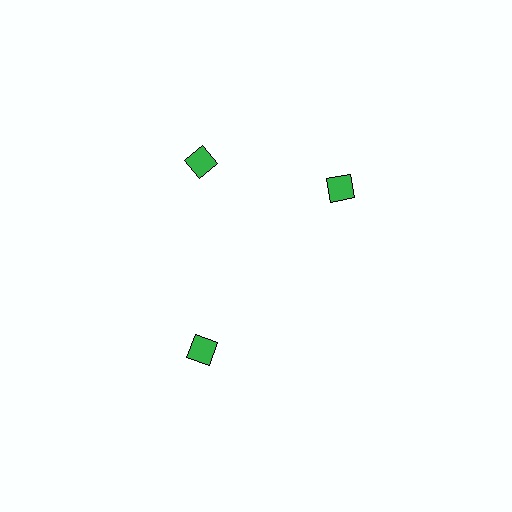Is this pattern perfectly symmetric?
No. The 3 green diamonds are arranged in a ring, but one element near the 3 o'clock position is rotated out of alignment along the ring, breaking the 3-fold rotational symmetry.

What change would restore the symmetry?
The symmetry would be restored by rotating it back into even spacing with its neighbors so that all 3 diamonds sit at equal angles and equal distance from the center.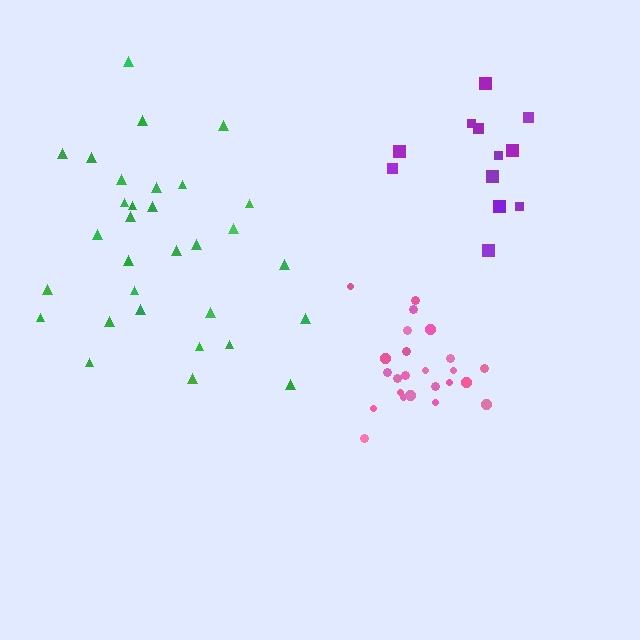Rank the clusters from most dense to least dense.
pink, purple, green.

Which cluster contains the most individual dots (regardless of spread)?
Green (31).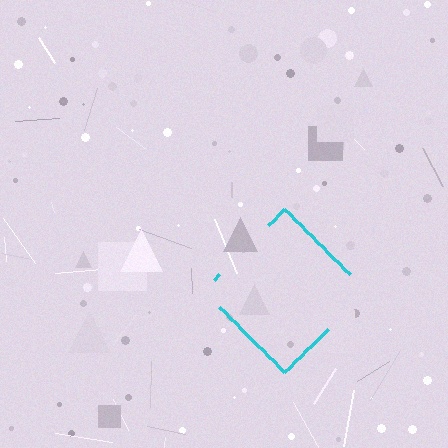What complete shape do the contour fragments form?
The contour fragments form a diamond.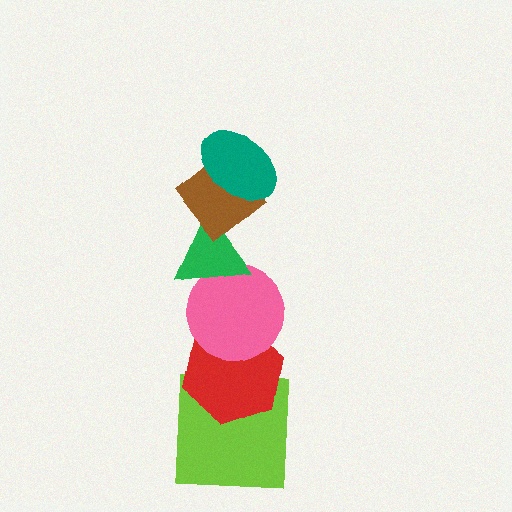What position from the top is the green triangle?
The green triangle is 3rd from the top.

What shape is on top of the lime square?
The red hexagon is on top of the lime square.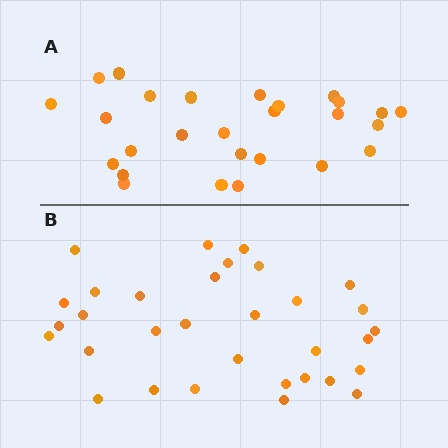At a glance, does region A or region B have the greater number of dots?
Region B (the bottom region) has more dots.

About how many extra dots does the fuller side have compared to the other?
Region B has about 5 more dots than region A.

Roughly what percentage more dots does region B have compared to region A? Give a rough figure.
About 20% more.